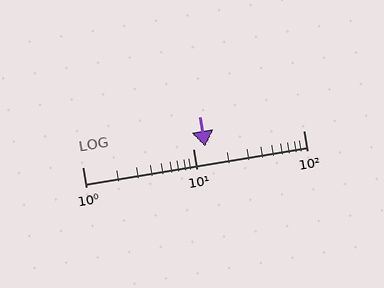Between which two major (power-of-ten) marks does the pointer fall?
The pointer is between 10 and 100.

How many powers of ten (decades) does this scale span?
The scale spans 2 decades, from 1 to 100.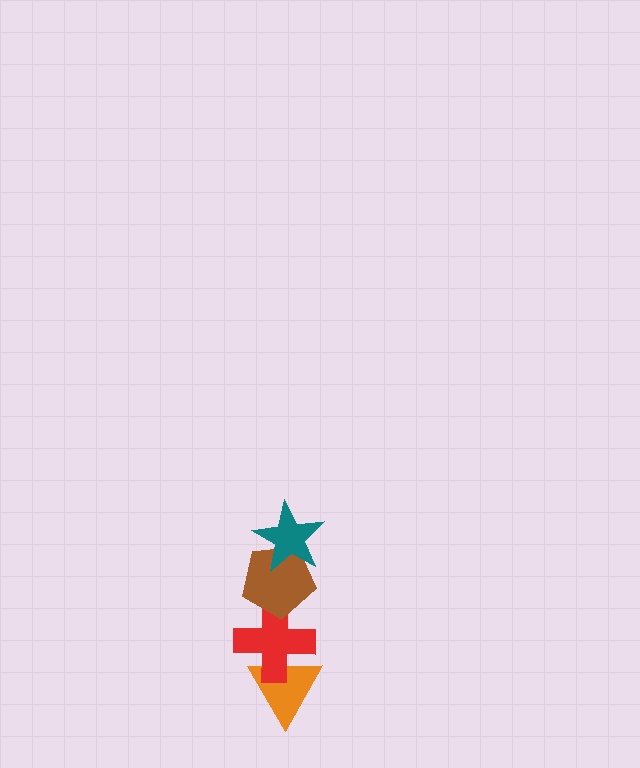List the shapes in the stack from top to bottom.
From top to bottom: the teal star, the brown pentagon, the red cross, the orange triangle.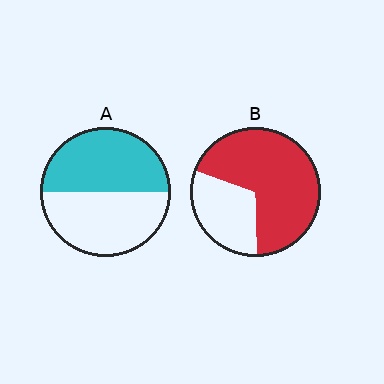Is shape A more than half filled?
Roughly half.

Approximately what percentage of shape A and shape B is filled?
A is approximately 50% and B is approximately 70%.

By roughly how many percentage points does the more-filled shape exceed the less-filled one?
By roughly 20 percentage points (B over A).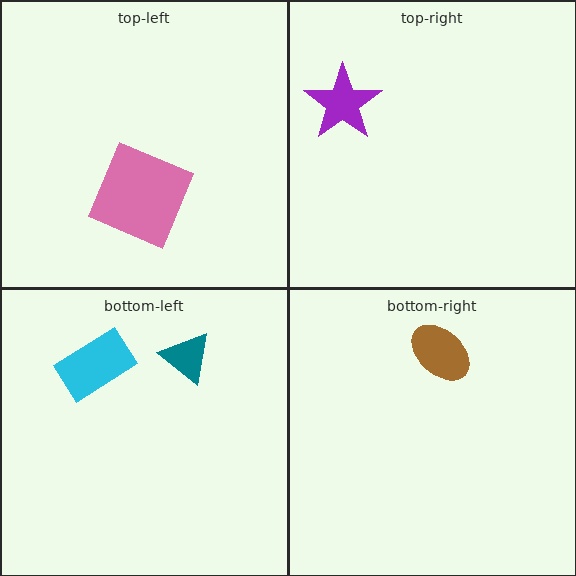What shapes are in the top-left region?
The pink square.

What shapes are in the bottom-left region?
The teal triangle, the cyan rectangle.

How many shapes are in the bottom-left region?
2.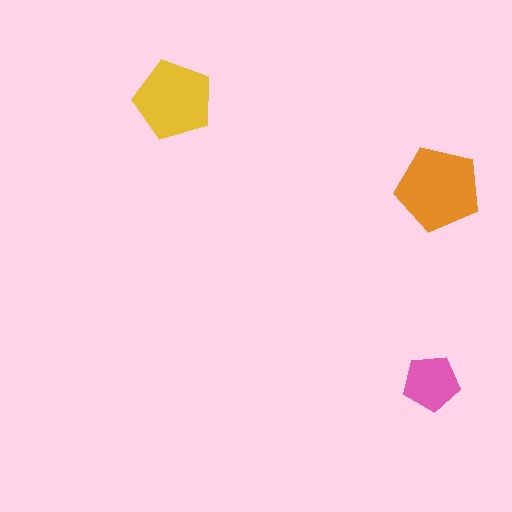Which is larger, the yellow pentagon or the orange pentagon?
The orange one.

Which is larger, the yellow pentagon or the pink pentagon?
The yellow one.